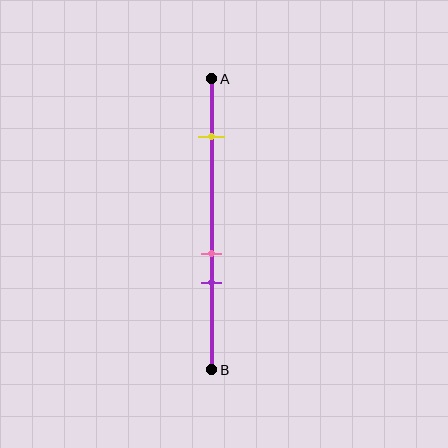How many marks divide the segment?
There are 3 marks dividing the segment.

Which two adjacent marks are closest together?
The pink and purple marks are the closest adjacent pair.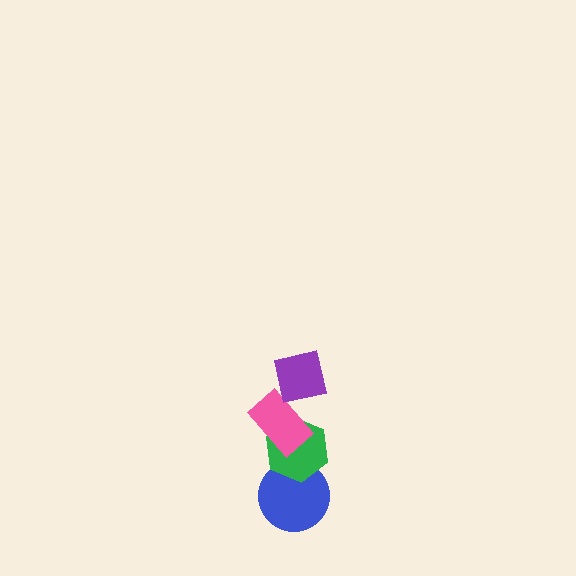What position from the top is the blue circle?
The blue circle is 4th from the top.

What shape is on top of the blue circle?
The green hexagon is on top of the blue circle.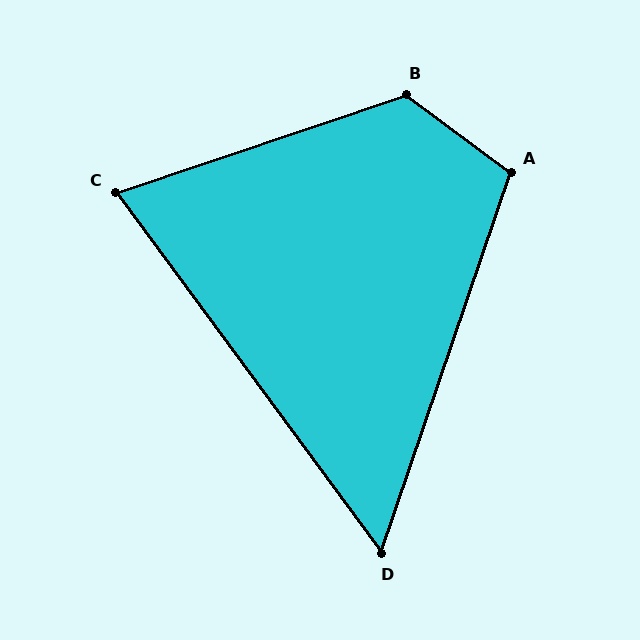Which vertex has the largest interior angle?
B, at approximately 125 degrees.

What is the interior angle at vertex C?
Approximately 72 degrees (acute).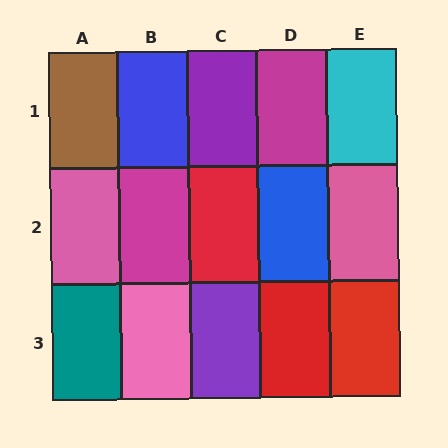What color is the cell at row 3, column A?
Teal.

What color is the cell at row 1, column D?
Magenta.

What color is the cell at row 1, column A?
Brown.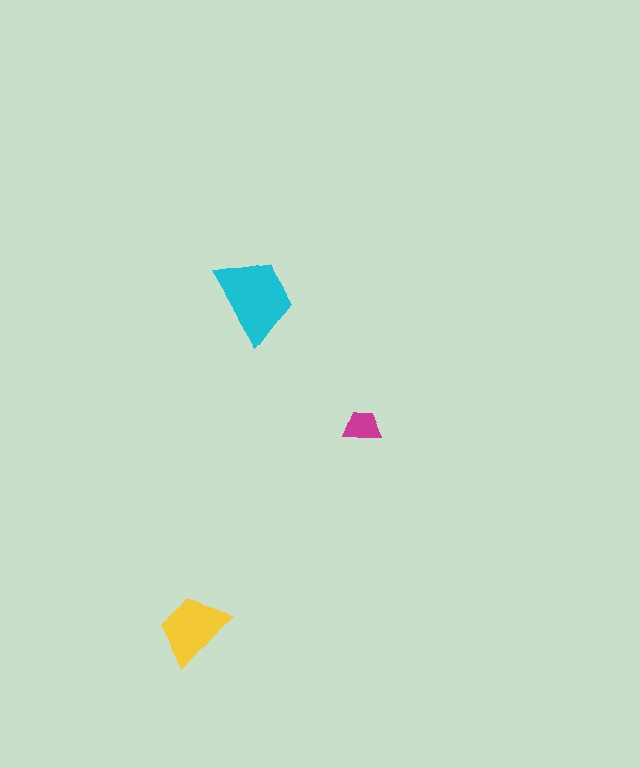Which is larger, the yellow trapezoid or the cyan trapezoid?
The cyan one.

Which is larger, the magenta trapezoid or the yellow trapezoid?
The yellow one.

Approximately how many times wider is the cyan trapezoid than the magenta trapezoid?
About 2.5 times wider.